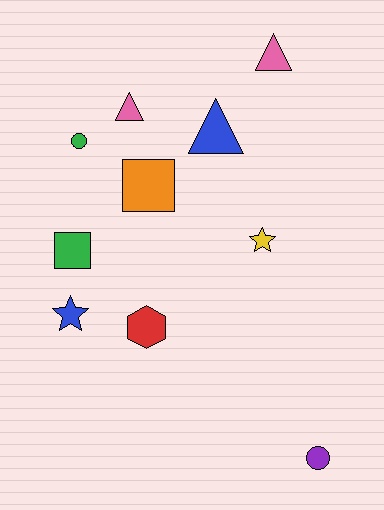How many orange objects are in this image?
There is 1 orange object.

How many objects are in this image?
There are 10 objects.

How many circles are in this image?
There are 2 circles.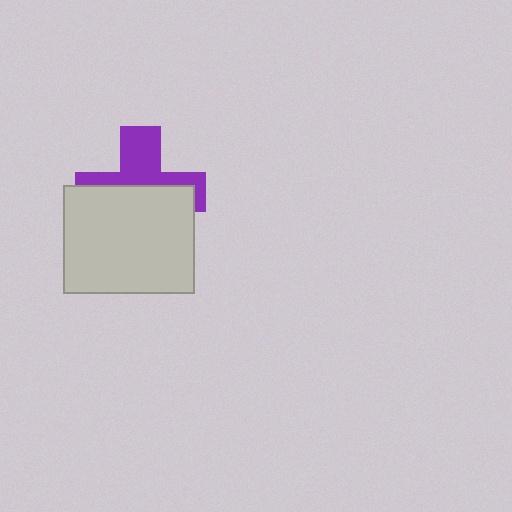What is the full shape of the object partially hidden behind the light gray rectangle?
The partially hidden object is a purple cross.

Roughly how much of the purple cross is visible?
A small part of it is visible (roughly 44%).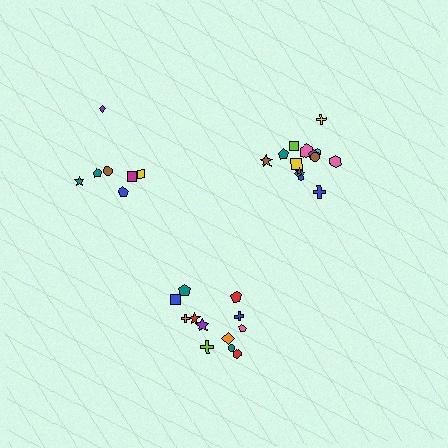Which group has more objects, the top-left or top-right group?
The top-right group.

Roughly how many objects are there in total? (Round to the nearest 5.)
Roughly 35 objects in total.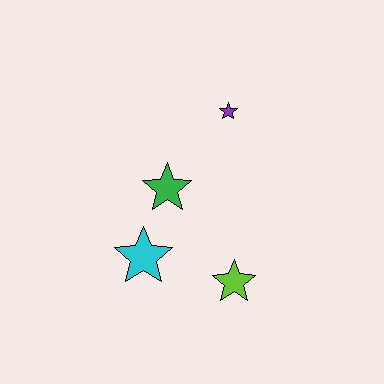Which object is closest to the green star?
The cyan star is closest to the green star.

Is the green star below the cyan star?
No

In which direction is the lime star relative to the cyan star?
The lime star is to the right of the cyan star.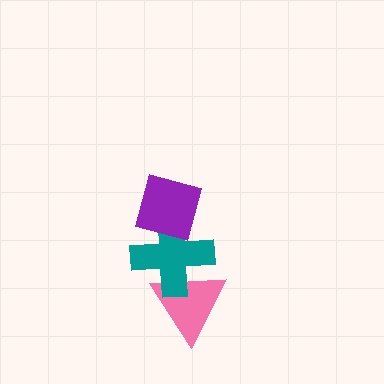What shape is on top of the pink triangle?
The teal cross is on top of the pink triangle.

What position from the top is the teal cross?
The teal cross is 2nd from the top.